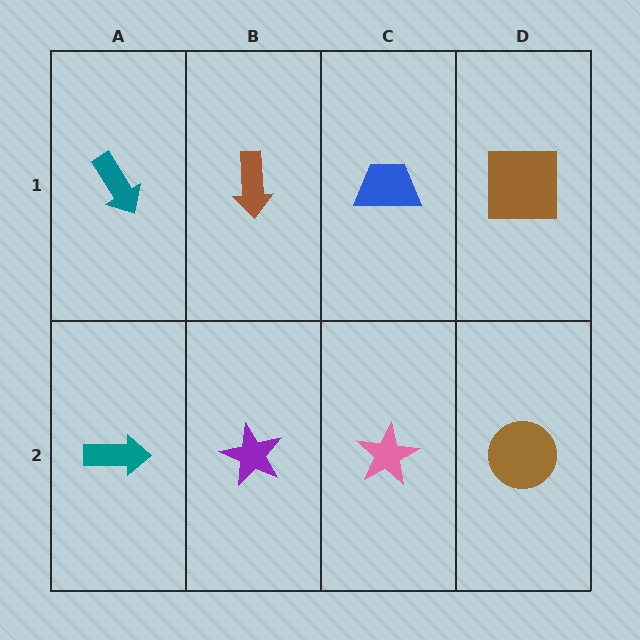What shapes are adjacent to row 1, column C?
A pink star (row 2, column C), a brown arrow (row 1, column B), a brown square (row 1, column D).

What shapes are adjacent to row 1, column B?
A purple star (row 2, column B), a teal arrow (row 1, column A), a blue trapezoid (row 1, column C).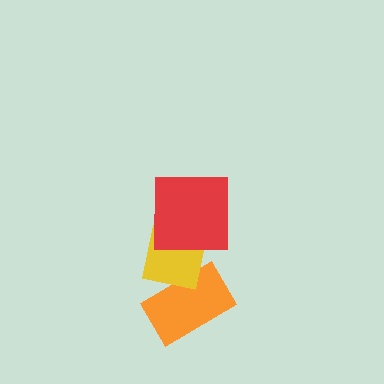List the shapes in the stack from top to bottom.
From top to bottom: the red square, the yellow square, the orange rectangle.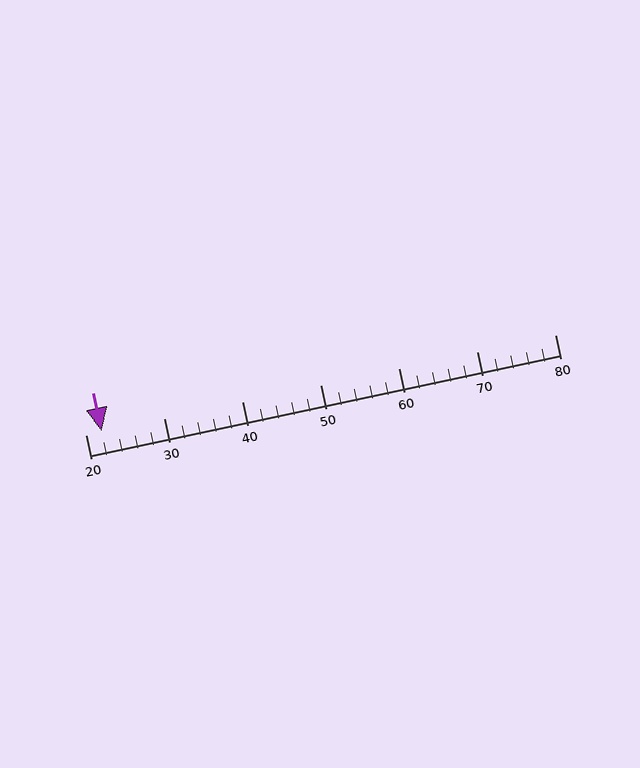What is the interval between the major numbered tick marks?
The major tick marks are spaced 10 units apart.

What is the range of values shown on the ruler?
The ruler shows values from 20 to 80.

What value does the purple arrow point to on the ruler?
The purple arrow points to approximately 22.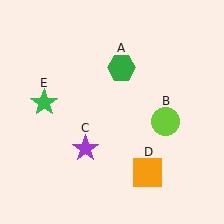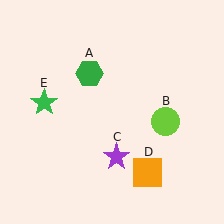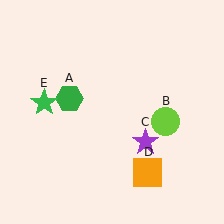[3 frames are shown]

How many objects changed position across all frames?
2 objects changed position: green hexagon (object A), purple star (object C).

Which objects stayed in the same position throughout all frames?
Lime circle (object B) and orange square (object D) and green star (object E) remained stationary.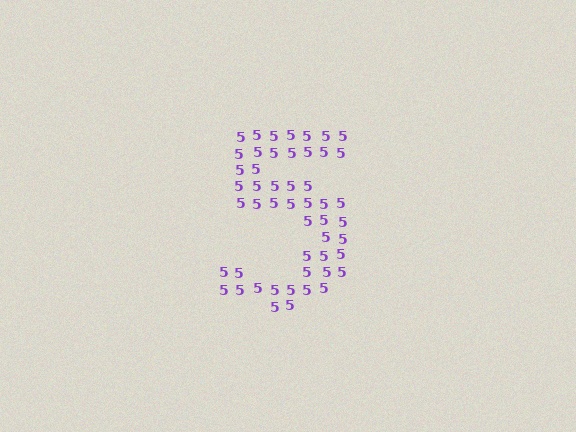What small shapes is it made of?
It is made of small digit 5's.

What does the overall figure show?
The overall figure shows the digit 5.